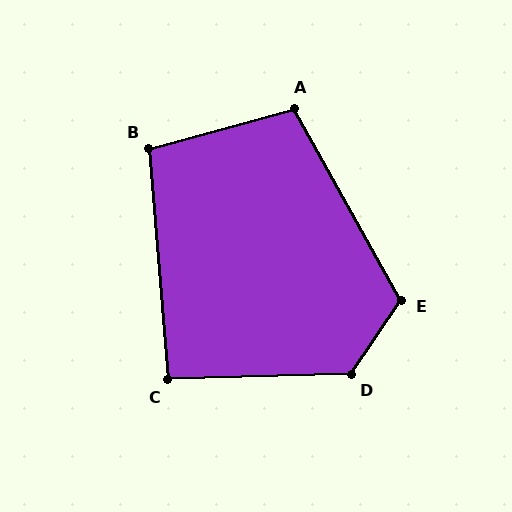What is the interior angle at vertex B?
Approximately 100 degrees (obtuse).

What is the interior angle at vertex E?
Approximately 117 degrees (obtuse).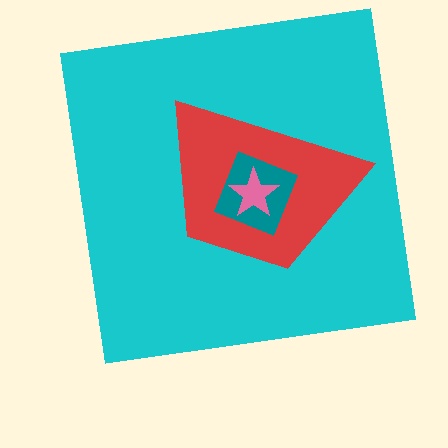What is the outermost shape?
The cyan square.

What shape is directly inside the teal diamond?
The pink star.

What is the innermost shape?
The pink star.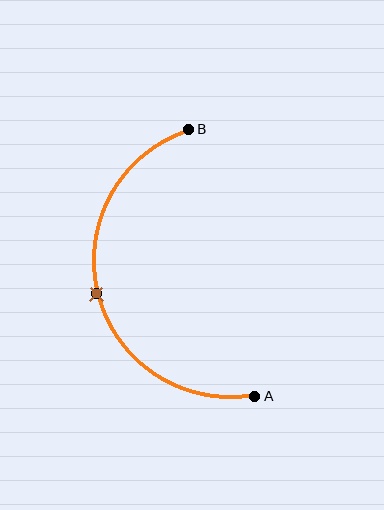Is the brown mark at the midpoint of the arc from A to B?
Yes. The brown mark lies on the arc at equal arc-length from both A and B — it is the arc midpoint.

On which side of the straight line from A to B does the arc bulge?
The arc bulges to the left of the straight line connecting A and B.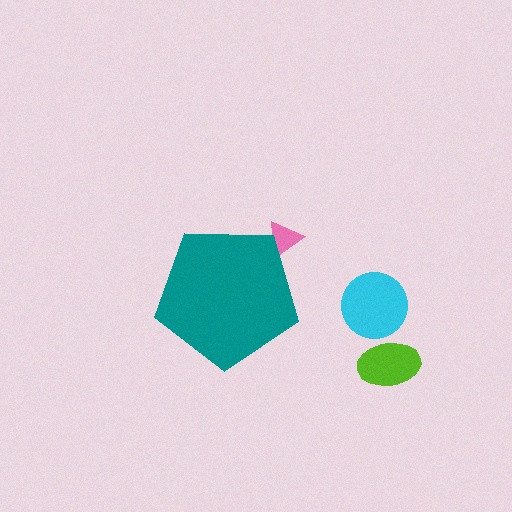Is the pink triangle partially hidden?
Yes, the pink triangle is partially hidden behind the teal pentagon.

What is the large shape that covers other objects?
A teal pentagon.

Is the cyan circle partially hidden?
No, the cyan circle is fully visible.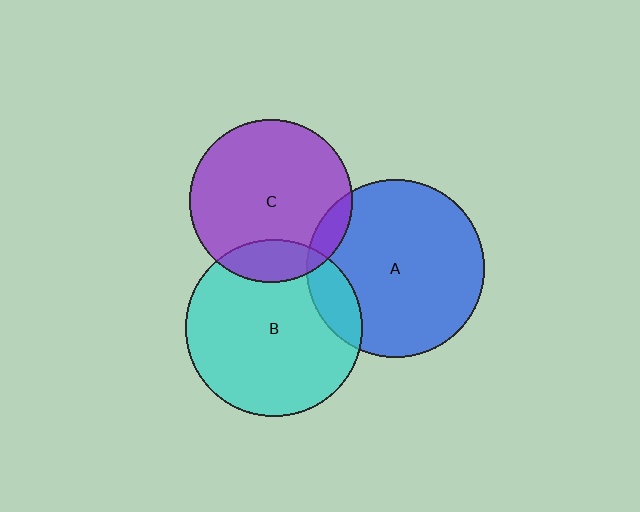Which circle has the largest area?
Circle A (blue).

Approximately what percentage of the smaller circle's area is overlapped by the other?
Approximately 10%.